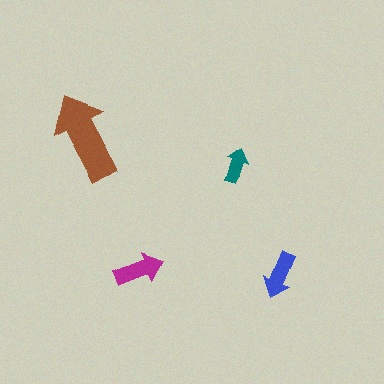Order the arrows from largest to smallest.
the brown one, the magenta one, the blue one, the teal one.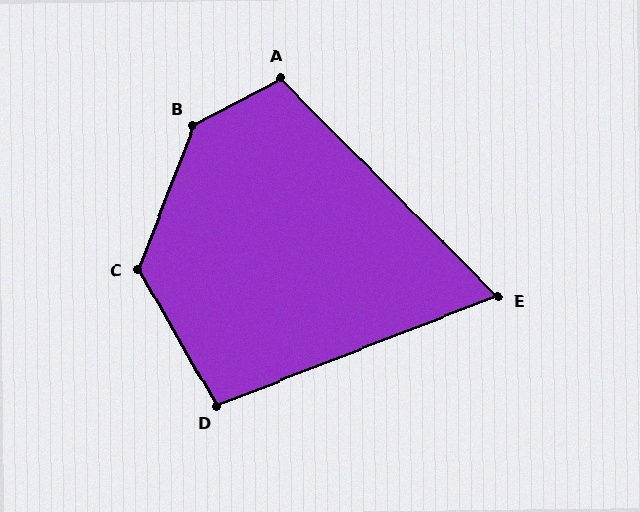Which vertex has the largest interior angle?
B, at approximately 139 degrees.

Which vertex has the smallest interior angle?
E, at approximately 67 degrees.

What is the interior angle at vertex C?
Approximately 129 degrees (obtuse).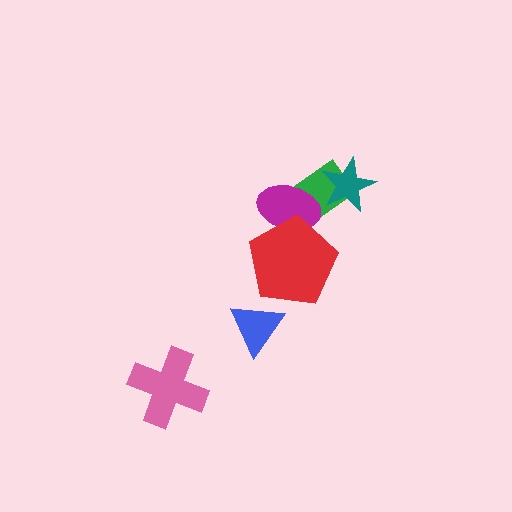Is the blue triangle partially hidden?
No, no other shape covers it.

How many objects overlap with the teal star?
1 object overlaps with the teal star.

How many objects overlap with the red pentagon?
2 objects overlap with the red pentagon.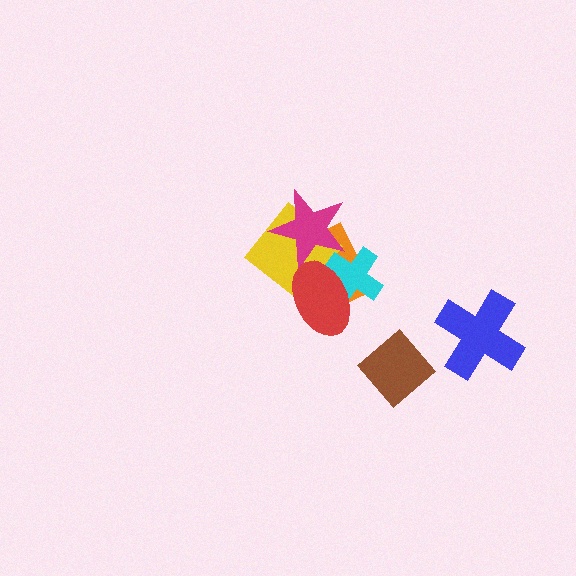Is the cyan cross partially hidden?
Yes, it is partially covered by another shape.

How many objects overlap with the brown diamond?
0 objects overlap with the brown diamond.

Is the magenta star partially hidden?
Yes, it is partially covered by another shape.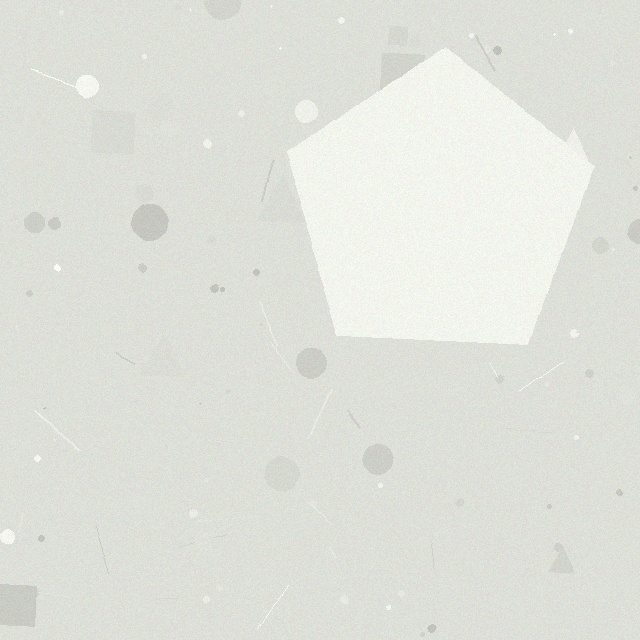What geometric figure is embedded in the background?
A pentagon is embedded in the background.